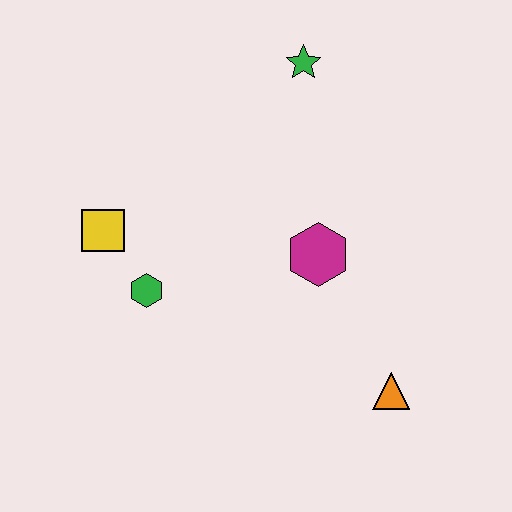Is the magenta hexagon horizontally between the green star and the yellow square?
No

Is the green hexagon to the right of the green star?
No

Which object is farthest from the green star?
The orange triangle is farthest from the green star.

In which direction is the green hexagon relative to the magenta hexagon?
The green hexagon is to the left of the magenta hexagon.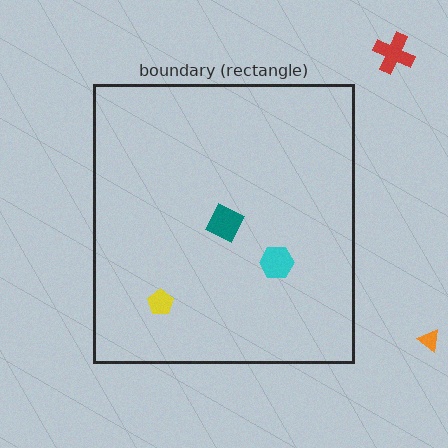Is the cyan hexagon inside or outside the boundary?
Inside.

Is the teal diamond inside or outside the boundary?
Inside.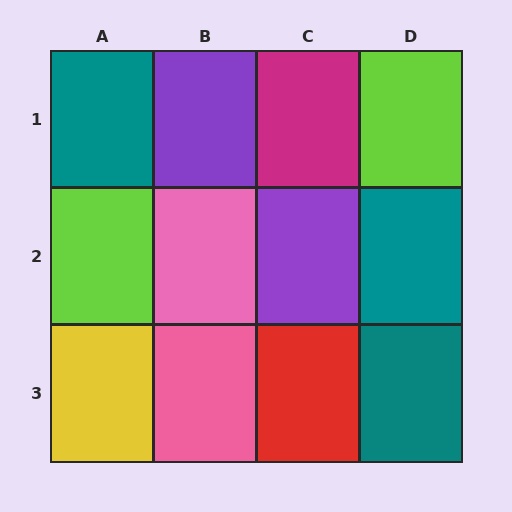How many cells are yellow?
1 cell is yellow.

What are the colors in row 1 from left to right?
Teal, purple, magenta, lime.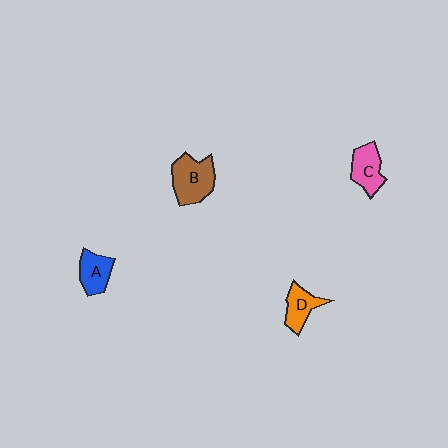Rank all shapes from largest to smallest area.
From largest to smallest: B (brown), C (pink), A (blue), D (orange).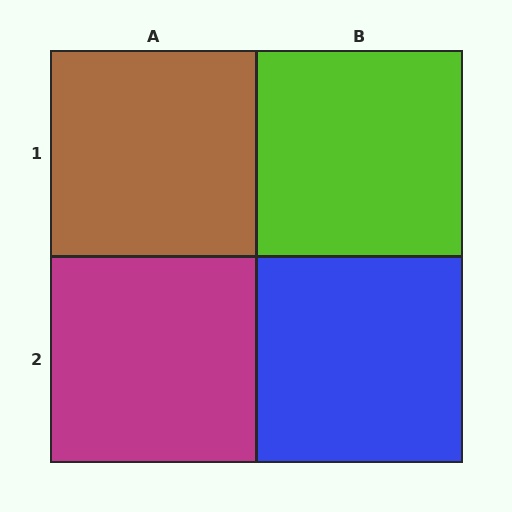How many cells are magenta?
1 cell is magenta.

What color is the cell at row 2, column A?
Magenta.